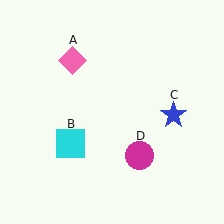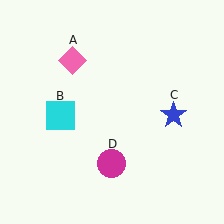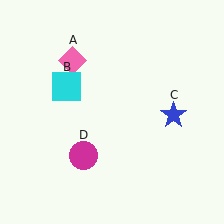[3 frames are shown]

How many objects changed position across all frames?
2 objects changed position: cyan square (object B), magenta circle (object D).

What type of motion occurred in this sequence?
The cyan square (object B), magenta circle (object D) rotated clockwise around the center of the scene.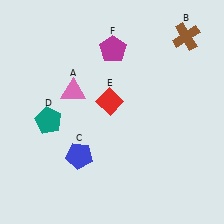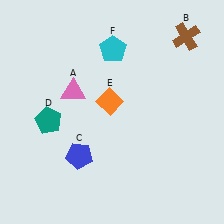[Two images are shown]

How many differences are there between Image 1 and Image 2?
There are 2 differences between the two images.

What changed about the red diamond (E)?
In Image 1, E is red. In Image 2, it changed to orange.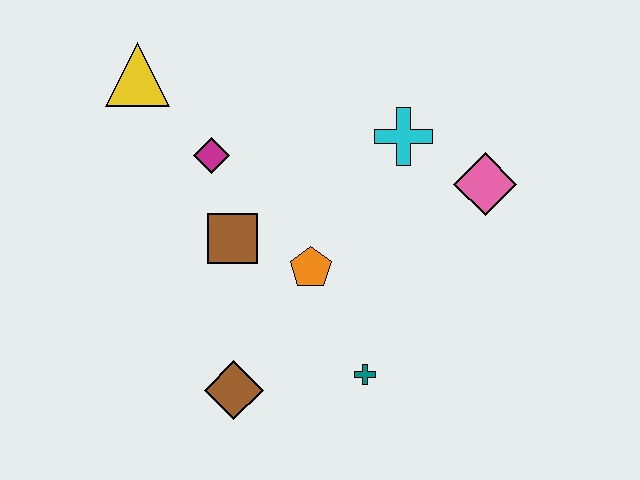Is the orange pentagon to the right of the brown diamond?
Yes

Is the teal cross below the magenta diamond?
Yes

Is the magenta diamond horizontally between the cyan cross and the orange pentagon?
No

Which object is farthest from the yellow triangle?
The teal cross is farthest from the yellow triangle.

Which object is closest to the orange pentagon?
The brown square is closest to the orange pentagon.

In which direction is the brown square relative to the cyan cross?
The brown square is to the left of the cyan cross.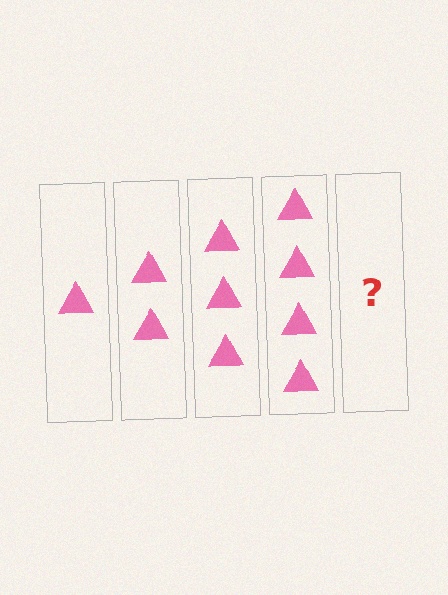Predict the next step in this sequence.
The next step is 5 triangles.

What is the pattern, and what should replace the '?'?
The pattern is that each step adds one more triangle. The '?' should be 5 triangles.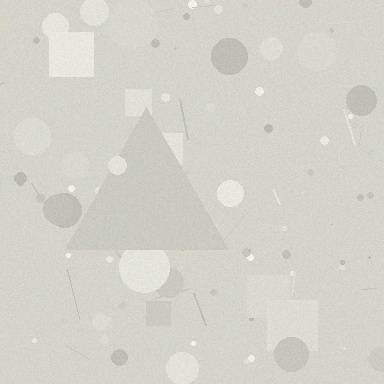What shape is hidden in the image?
A triangle is hidden in the image.